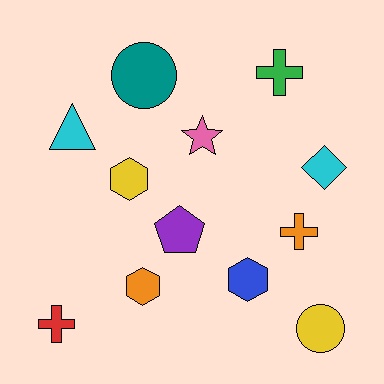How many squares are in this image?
There are no squares.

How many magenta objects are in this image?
There are no magenta objects.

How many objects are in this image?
There are 12 objects.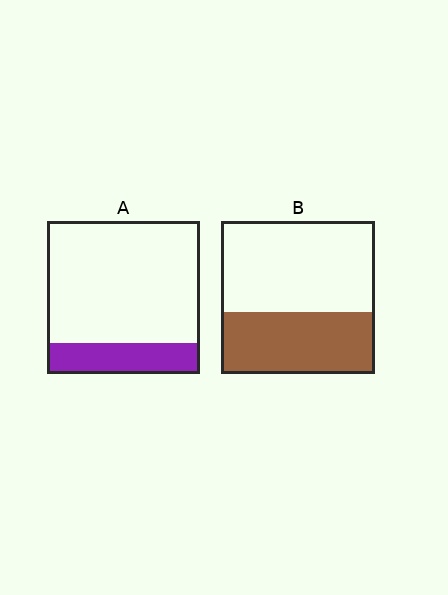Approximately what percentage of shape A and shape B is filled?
A is approximately 20% and B is approximately 40%.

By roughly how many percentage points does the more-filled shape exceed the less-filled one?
By roughly 20 percentage points (B over A).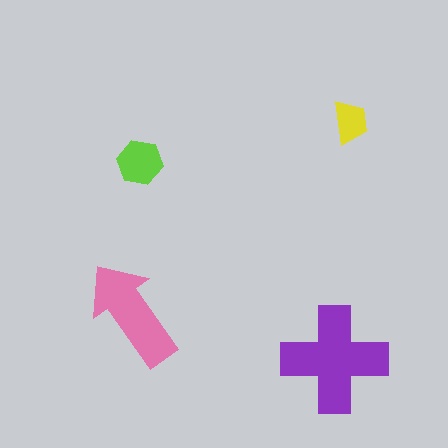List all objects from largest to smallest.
The purple cross, the pink arrow, the lime hexagon, the yellow trapezoid.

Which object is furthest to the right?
The yellow trapezoid is rightmost.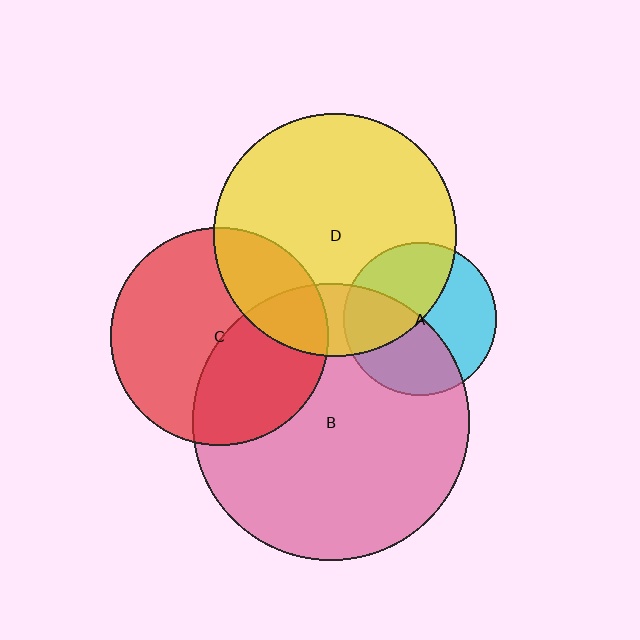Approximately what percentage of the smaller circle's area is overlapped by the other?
Approximately 25%.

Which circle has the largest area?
Circle B (pink).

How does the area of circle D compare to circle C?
Approximately 1.2 times.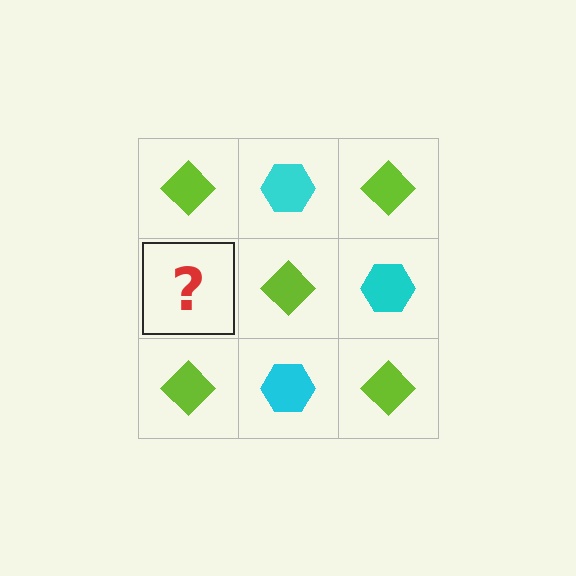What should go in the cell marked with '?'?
The missing cell should contain a cyan hexagon.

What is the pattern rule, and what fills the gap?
The rule is that it alternates lime diamond and cyan hexagon in a checkerboard pattern. The gap should be filled with a cyan hexagon.